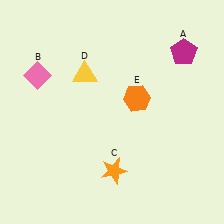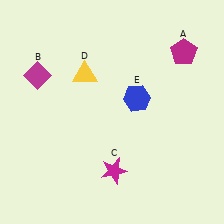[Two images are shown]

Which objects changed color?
B changed from pink to magenta. C changed from orange to magenta. E changed from orange to blue.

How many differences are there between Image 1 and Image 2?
There are 3 differences between the two images.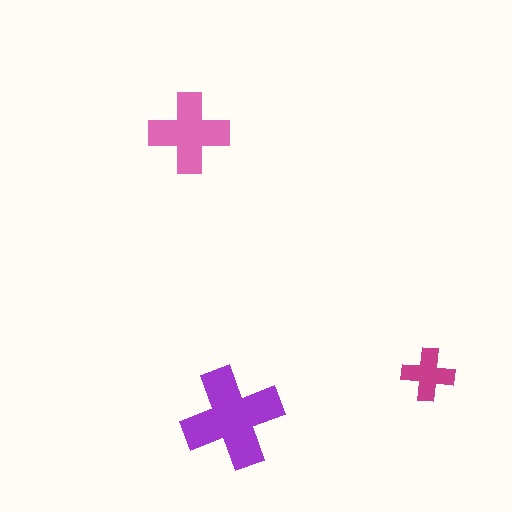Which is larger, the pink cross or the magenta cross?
The pink one.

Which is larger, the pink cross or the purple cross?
The purple one.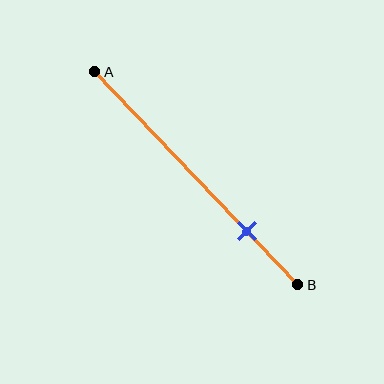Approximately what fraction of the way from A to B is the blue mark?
The blue mark is approximately 75% of the way from A to B.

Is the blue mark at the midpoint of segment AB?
No, the mark is at about 75% from A, not at the 50% midpoint.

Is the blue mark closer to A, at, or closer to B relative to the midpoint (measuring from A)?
The blue mark is closer to point B than the midpoint of segment AB.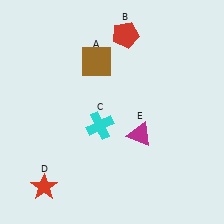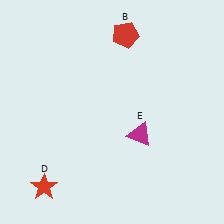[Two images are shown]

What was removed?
The cyan cross (C), the brown square (A) were removed in Image 2.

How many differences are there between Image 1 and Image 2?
There are 2 differences between the two images.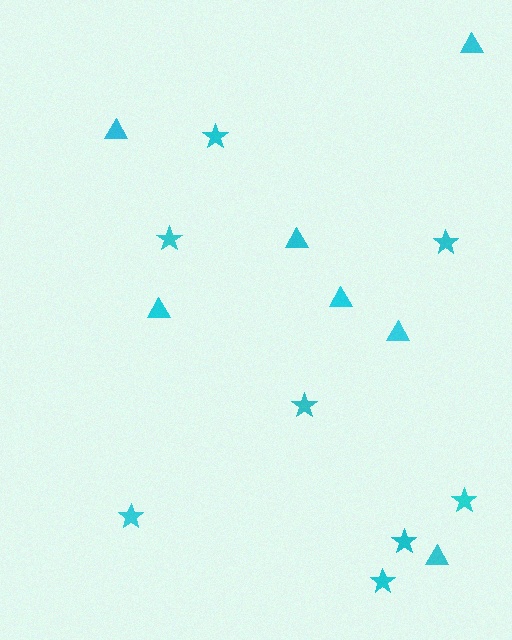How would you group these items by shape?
There are 2 groups: one group of triangles (7) and one group of stars (8).